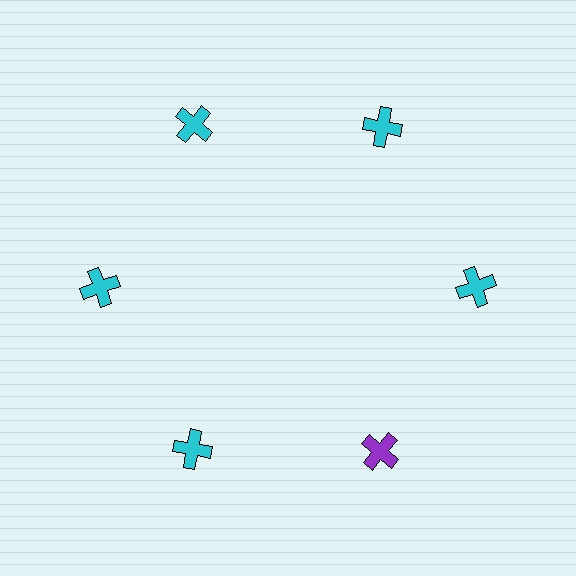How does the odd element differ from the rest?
It has a different color: purple instead of cyan.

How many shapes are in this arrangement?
There are 6 shapes arranged in a ring pattern.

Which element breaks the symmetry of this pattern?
The purple cross at roughly the 5 o'clock position breaks the symmetry. All other shapes are cyan crosses.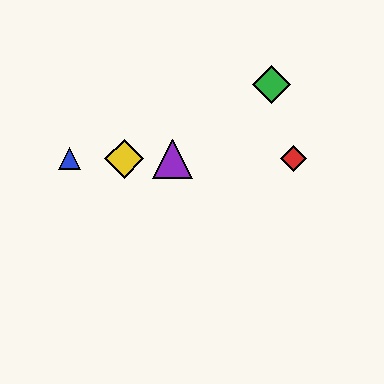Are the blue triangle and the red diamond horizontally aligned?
Yes, both are at y≈159.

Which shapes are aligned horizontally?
The red diamond, the blue triangle, the yellow diamond, the purple triangle are aligned horizontally.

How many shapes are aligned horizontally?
4 shapes (the red diamond, the blue triangle, the yellow diamond, the purple triangle) are aligned horizontally.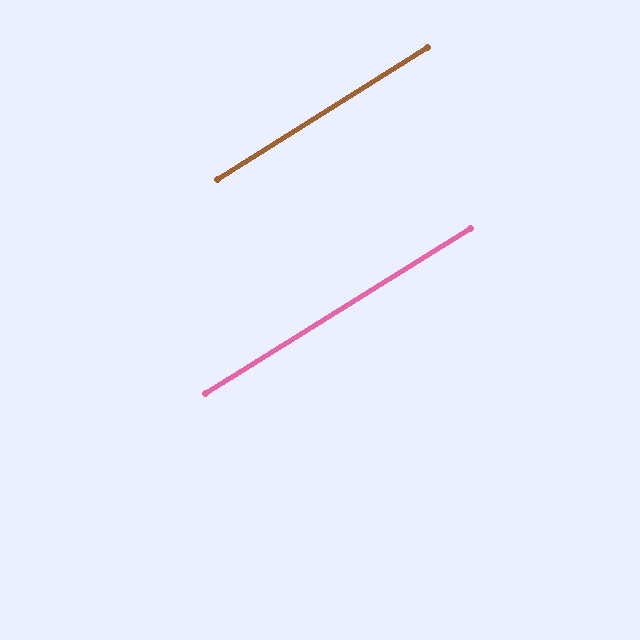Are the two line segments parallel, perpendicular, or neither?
Parallel — their directions differ by only 0.1°.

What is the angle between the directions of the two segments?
Approximately 0 degrees.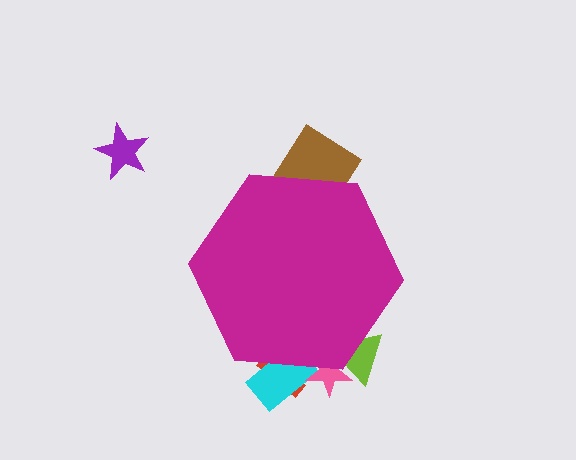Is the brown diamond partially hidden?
Yes, the brown diamond is partially hidden behind the magenta hexagon.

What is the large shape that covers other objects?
A magenta hexagon.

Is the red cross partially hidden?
Yes, the red cross is partially hidden behind the magenta hexagon.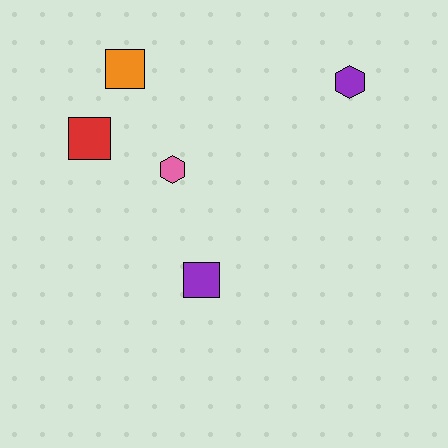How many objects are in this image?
There are 5 objects.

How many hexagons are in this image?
There are 2 hexagons.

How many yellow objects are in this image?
There are no yellow objects.